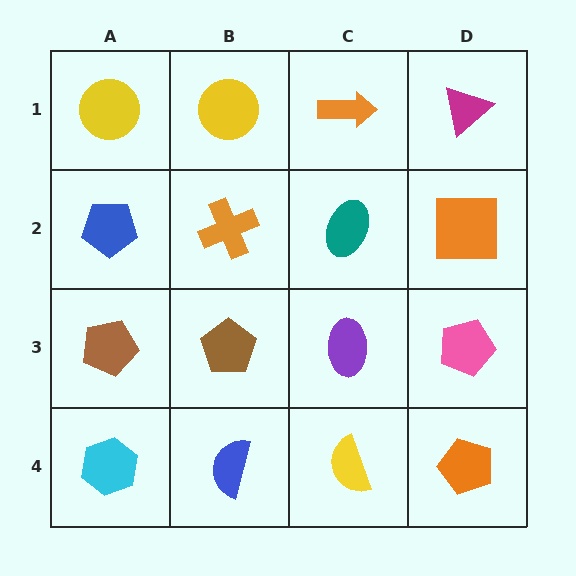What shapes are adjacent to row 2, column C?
An orange arrow (row 1, column C), a purple ellipse (row 3, column C), an orange cross (row 2, column B), an orange square (row 2, column D).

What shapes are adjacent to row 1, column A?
A blue pentagon (row 2, column A), a yellow circle (row 1, column B).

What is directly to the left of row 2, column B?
A blue pentagon.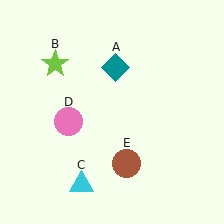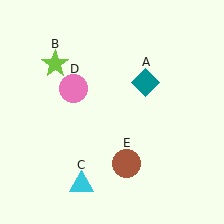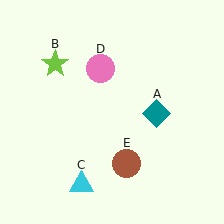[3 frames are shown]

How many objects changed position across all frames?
2 objects changed position: teal diamond (object A), pink circle (object D).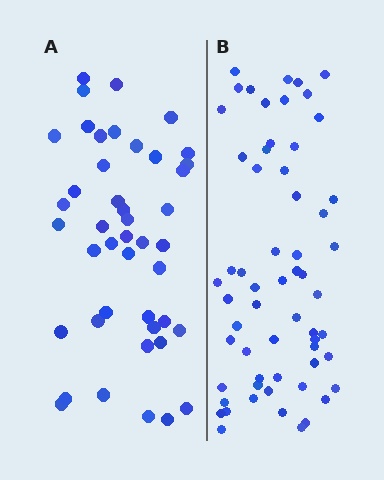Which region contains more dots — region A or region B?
Region B (the right region) has more dots.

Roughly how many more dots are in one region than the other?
Region B has approximately 15 more dots than region A.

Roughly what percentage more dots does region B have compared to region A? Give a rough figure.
About 35% more.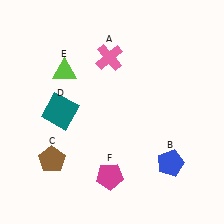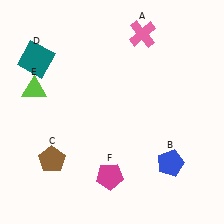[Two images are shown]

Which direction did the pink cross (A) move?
The pink cross (A) moved right.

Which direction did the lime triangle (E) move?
The lime triangle (E) moved left.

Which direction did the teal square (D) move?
The teal square (D) moved up.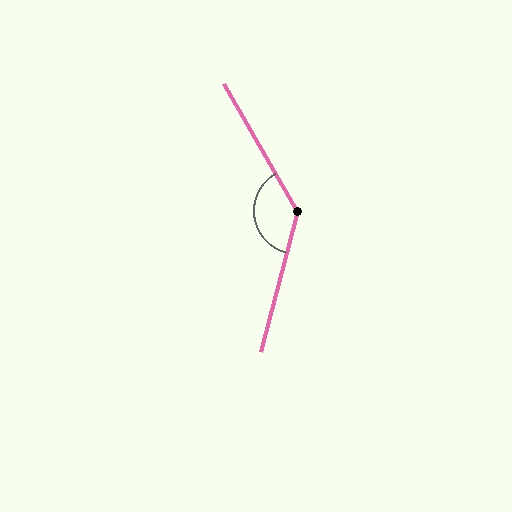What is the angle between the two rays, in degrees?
Approximately 135 degrees.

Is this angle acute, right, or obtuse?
It is obtuse.